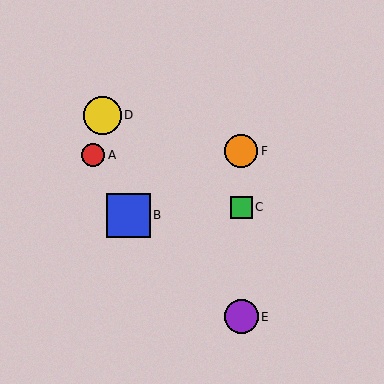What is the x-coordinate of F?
Object F is at x≈241.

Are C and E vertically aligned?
Yes, both are at x≈241.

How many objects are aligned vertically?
3 objects (C, E, F) are aligned vertically.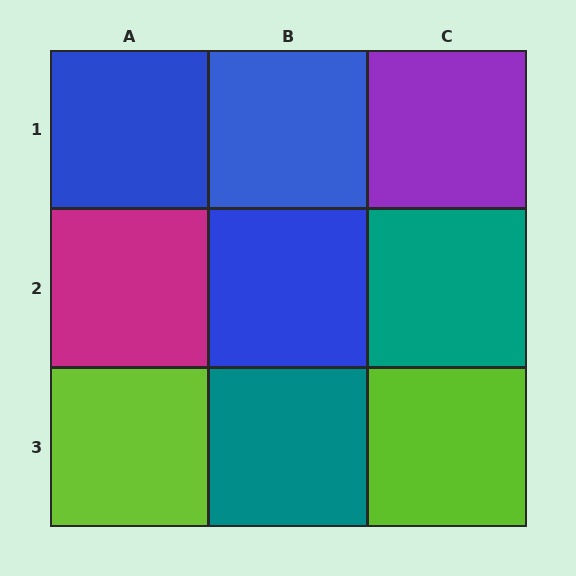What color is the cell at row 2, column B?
Blue.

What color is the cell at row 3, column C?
Lime.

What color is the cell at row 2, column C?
Teal.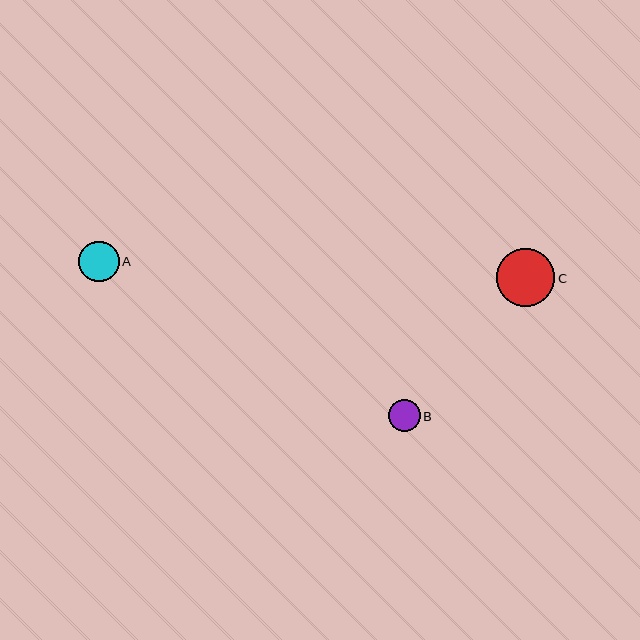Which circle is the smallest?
Circle B is the smallest with a size of approximately 32 pixels.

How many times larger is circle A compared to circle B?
Circle A is approximately 1.3 times the size of circle B.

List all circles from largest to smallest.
From largest to smallest: C, A, B.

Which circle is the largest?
Circle C is the largest with a size of approximately 58 pixels.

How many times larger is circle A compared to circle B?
Circle A is approximately 1.3 times the size of circle B.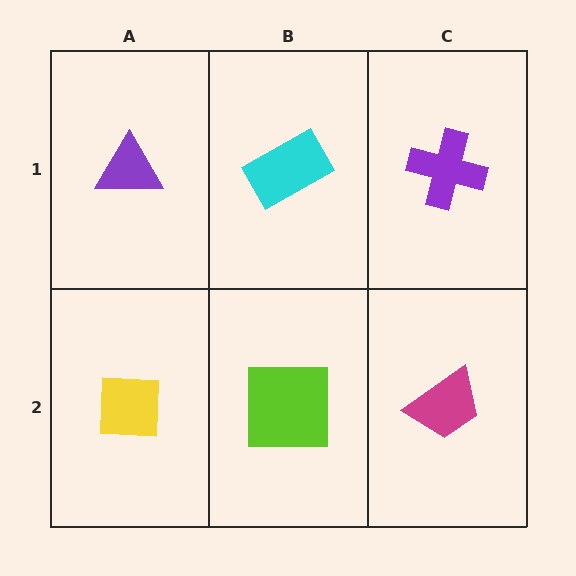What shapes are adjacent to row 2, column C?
A purple cross (row 1, column C), a lime square (row 2, column B).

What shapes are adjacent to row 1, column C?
A magenta trapezoid (row 2, column C), a cyan rectangle (row 1, column B).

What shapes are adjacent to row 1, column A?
A yellow square (row 2, column A), a cyan rectangle (row 1, column B).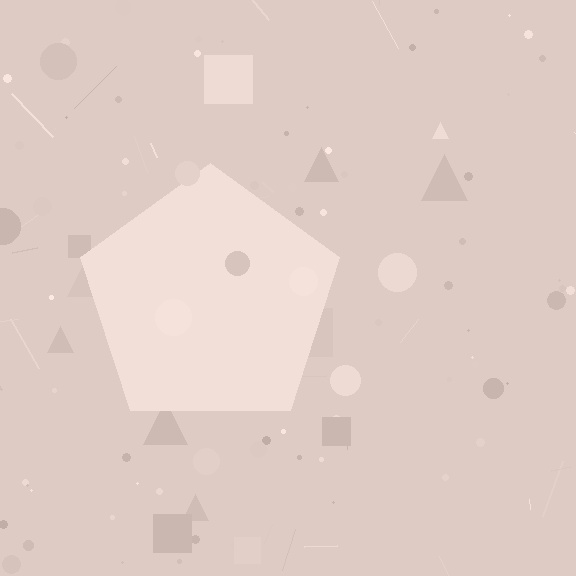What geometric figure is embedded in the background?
A pentagon is embedded in the background.